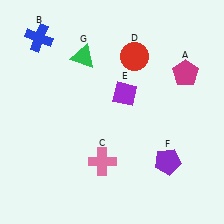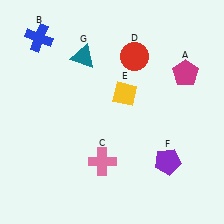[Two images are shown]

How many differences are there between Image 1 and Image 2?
There are 2 differences between the two images.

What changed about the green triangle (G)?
In Image 1, G is green. In Image 2, it changed to teal.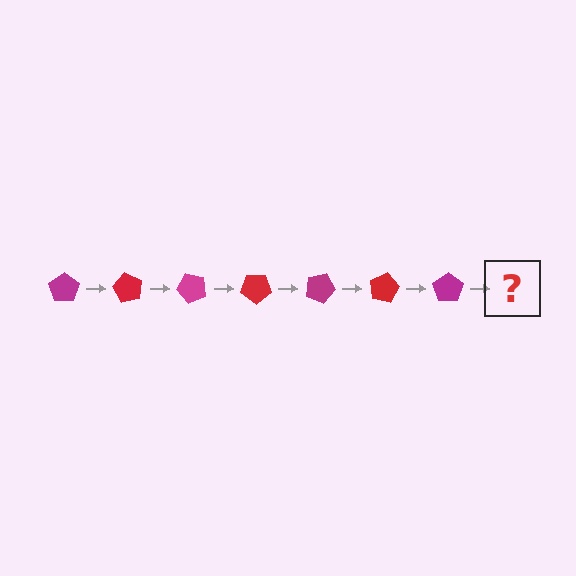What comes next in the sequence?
The next element should be a red pentagon, rotated 420 degrees from the start.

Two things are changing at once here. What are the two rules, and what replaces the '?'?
The two rules are that it rotates 60 degrees each step and the color cycles through magenta and red. The '?' should be a red pentagon, rotated 420 degrees from the start.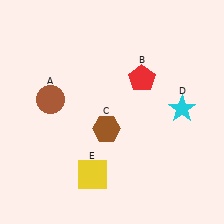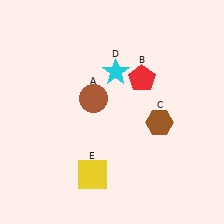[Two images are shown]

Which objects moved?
The objects that moved are: the brown circle (A), the brown hexagon (C), the cyan star (D).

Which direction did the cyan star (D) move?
The cyan star (D) moved left.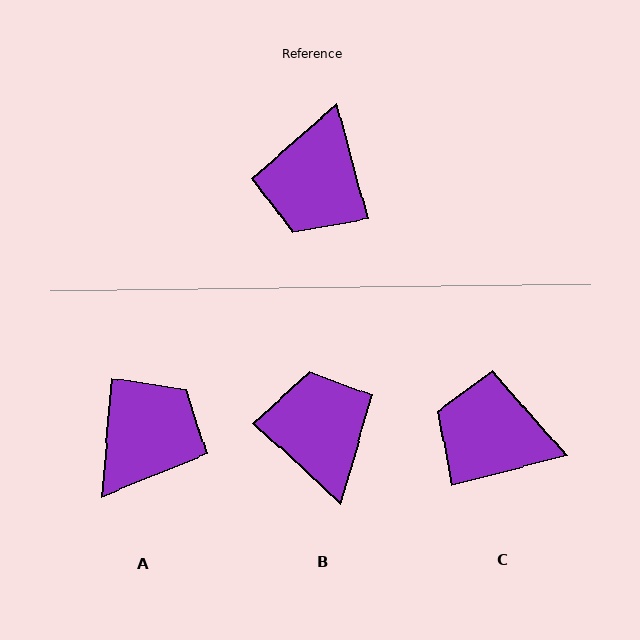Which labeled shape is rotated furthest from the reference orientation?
A, about 161 degrees away.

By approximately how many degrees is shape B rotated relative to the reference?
Approximately 148 degrees clockwise.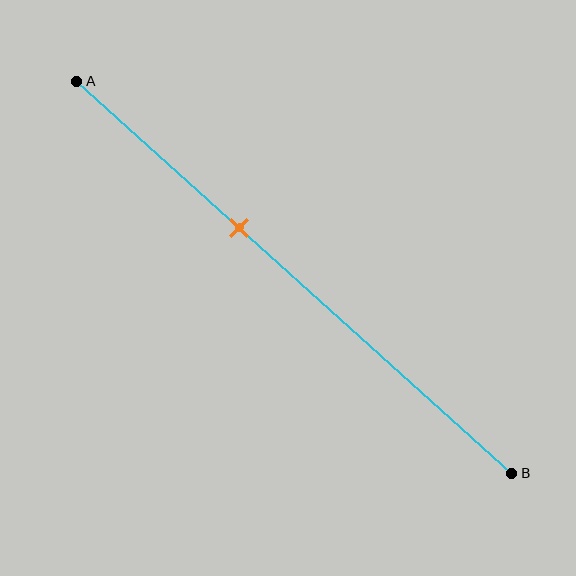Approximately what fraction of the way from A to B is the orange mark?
The orange mark is approximately 35% of the way from A to B.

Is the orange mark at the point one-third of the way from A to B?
No, the mark is at about 35% from A, not at the 33% one-third point.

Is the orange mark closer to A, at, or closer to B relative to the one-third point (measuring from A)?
The orange mark is closer to point B than the one-third point of segment AB.